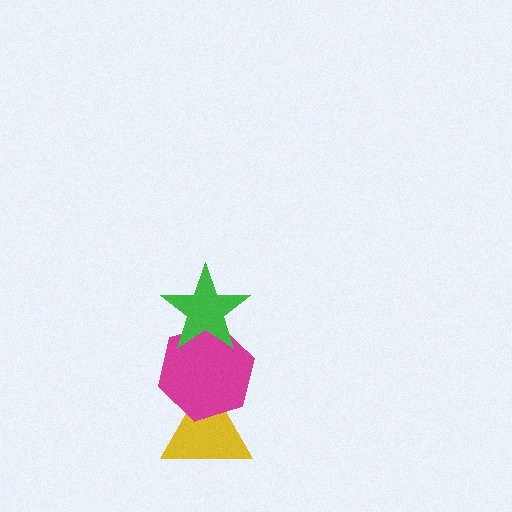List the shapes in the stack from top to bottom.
From top to bottom: the green star, the magenta hexagon, the yellow triangle.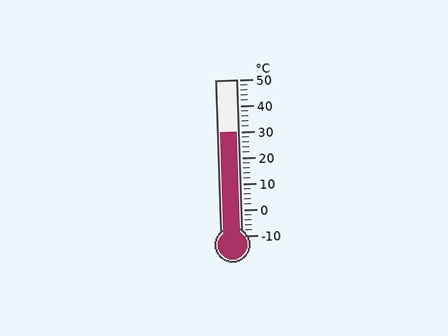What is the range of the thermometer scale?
The thermometer scale ranges from -10°C to 50°C.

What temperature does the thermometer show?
The thermometer shows approximately 30°C.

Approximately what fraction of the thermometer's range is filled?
The thermometer is filled to approximately 65% of its range.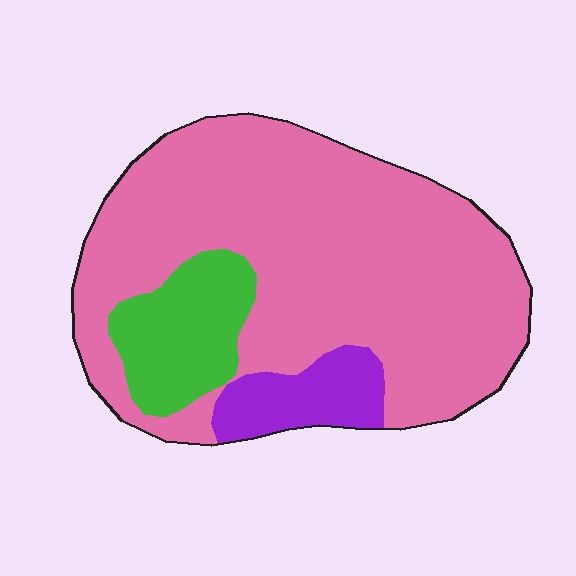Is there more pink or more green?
Pink.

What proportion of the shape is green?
Green covers 14% of the shape.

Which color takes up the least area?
Purple, at roughly 10%.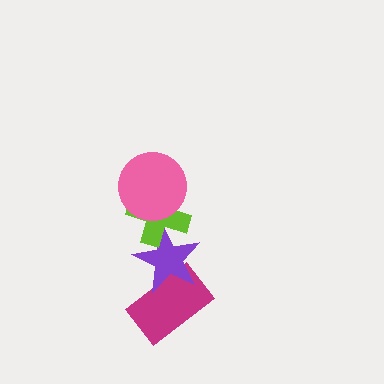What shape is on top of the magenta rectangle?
The purple star is on top of the magenta rectangle.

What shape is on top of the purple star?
The lime cross is on top of the purple star.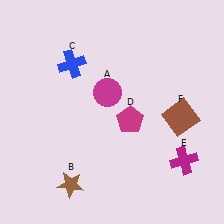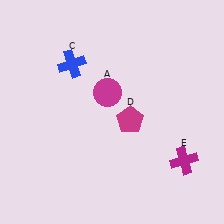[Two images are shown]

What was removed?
The brown square (F), the brown star (B) were removed in Image 2.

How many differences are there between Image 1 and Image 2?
There are 2 differences between the two images.